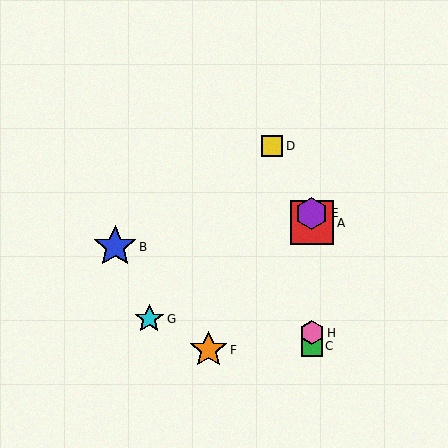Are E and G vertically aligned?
No, E is at x≈312 and G is at x≈149.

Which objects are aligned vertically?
Objects A, C, E, H are aligned vertically.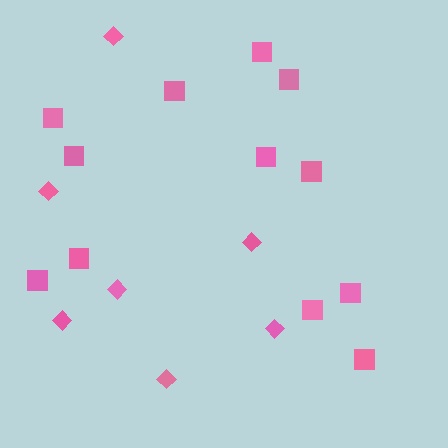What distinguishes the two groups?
There are 2 groups: one group of diamonds (7) and one group of squares (12).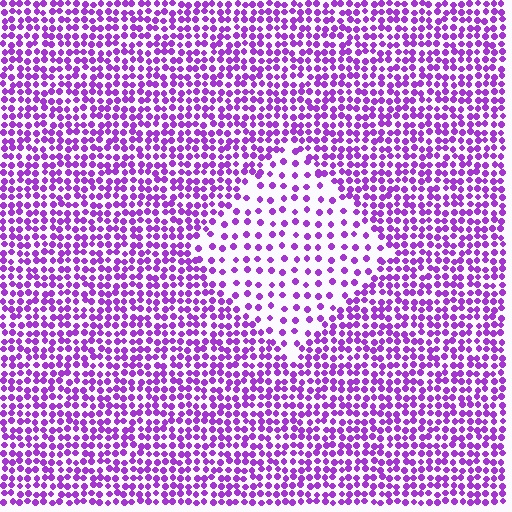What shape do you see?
I see a diamond.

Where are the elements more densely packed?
The elements are more densely packed outside the diamond boundary.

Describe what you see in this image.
The image contains small purple elements arranged at two different densities. A diamond-shaped region is visible where the elements are less densely packed than the surrounding area.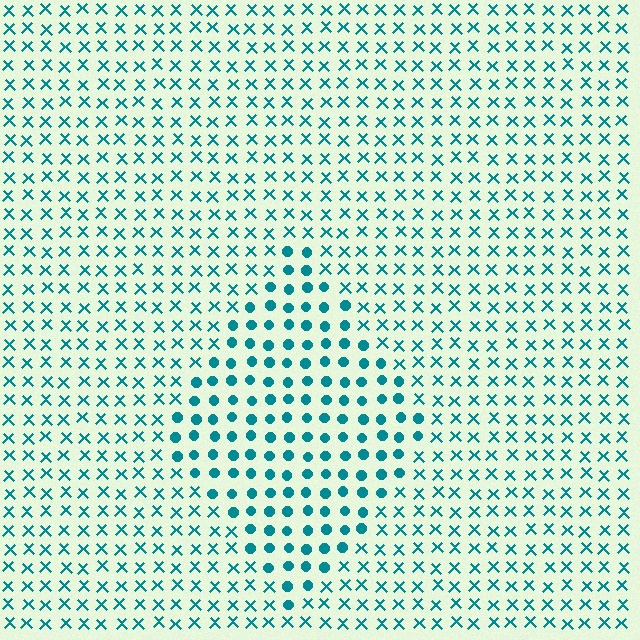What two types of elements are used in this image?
The image uses circles inside the diamond region and X marks outside it.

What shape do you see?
I see a diamond.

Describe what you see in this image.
The image is filled with small teal elements arranged in a uniform grid. A diamond-shaped region contains circles, while the surrounding area contains X marks. The boundary is defined purely by the change in element shape.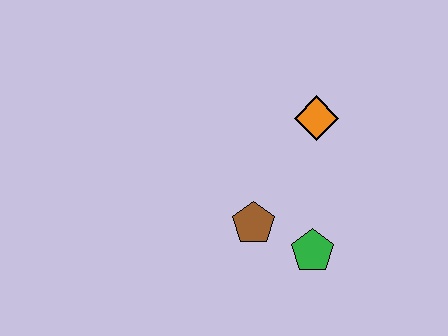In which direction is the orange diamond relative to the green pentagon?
The orange diamond is above the green pentagon.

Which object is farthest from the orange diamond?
The green pentagon is farthest from the orange diamond.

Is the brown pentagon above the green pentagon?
Yes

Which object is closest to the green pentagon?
The brown pentagon is closest to the green pentagon.